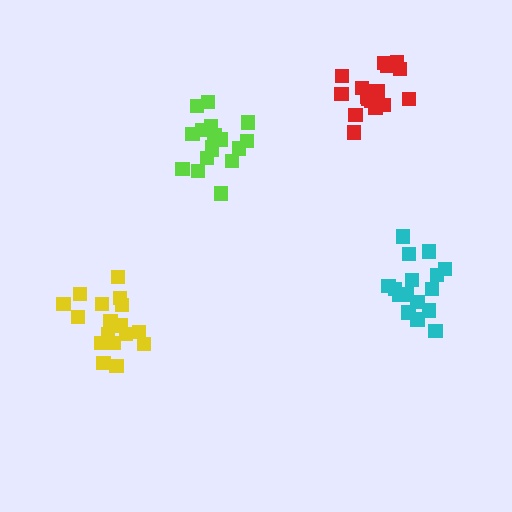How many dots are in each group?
Group 1: 18 dots, Group 2: 17 dots, Group 3: 18 dots, Group 4: 16 dots (69 total).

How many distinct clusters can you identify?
There are 4 distinct clusters.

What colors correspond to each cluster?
The clusters are colored: red, yellow, lime, cyan.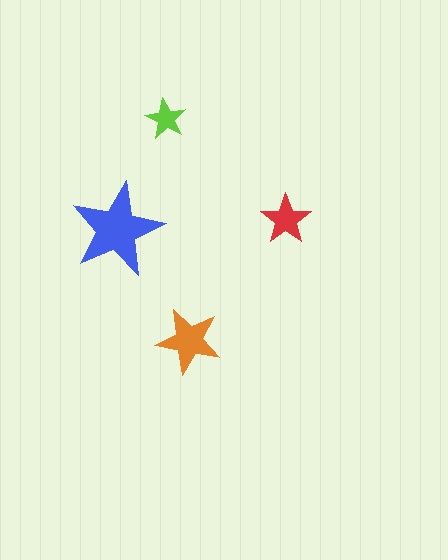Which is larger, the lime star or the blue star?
The blue one.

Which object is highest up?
The lime star is topmost.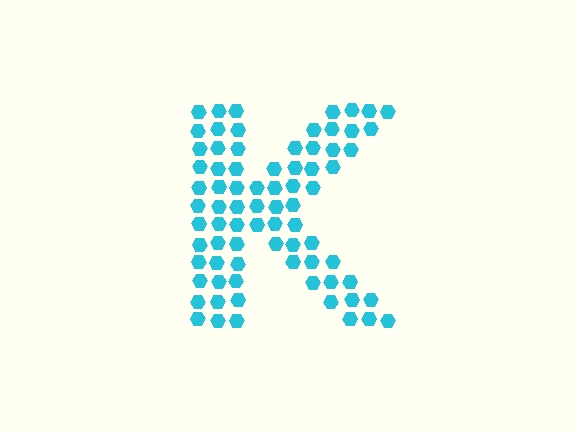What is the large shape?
The large shape is the letter K.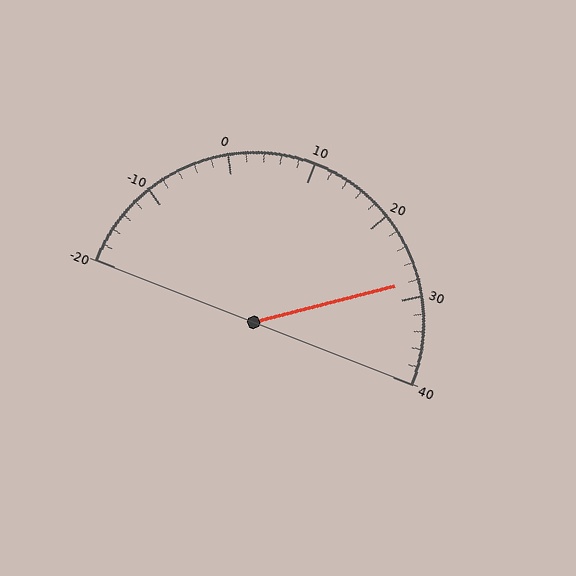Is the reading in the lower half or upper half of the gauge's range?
The reading is in the upper half of the range (-20 to 40).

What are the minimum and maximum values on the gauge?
The gauge ranges from -20 to 40.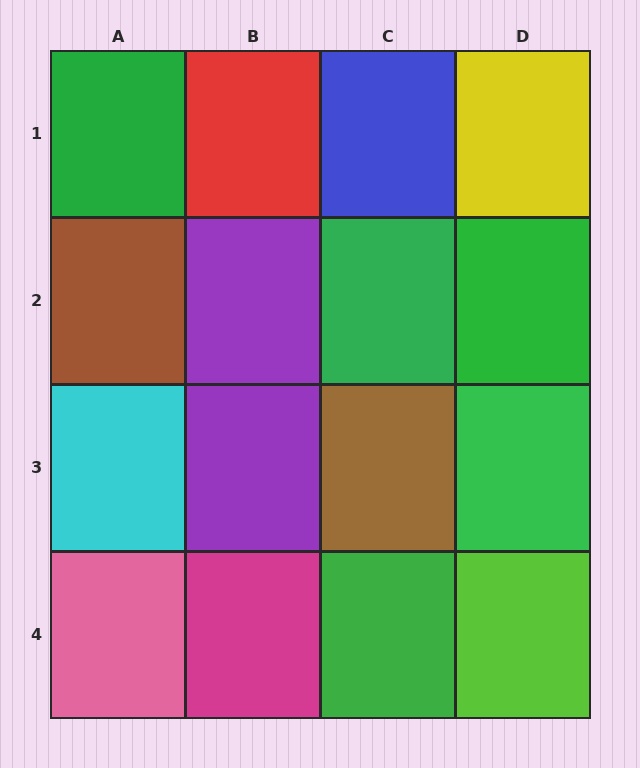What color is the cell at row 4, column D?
Lime.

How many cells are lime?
1 cell is lime.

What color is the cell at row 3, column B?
Purple.